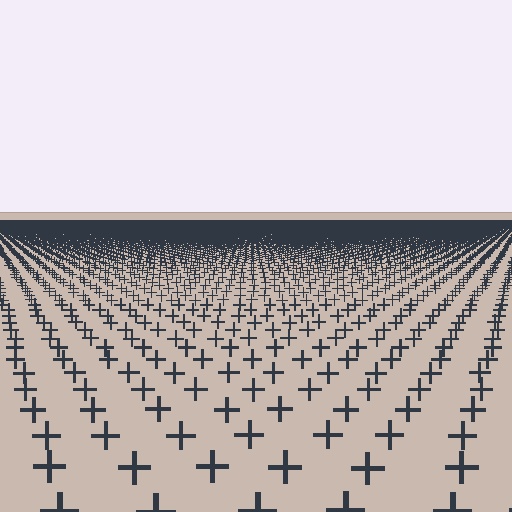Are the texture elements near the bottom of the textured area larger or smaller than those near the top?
Larger. Near the bottom, elements are closer to the viewer and appear at a bigger on-screen size.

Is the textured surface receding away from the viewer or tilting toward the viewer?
The surface is receding away from the viewer. Texture elements get smaller and denser toward the top.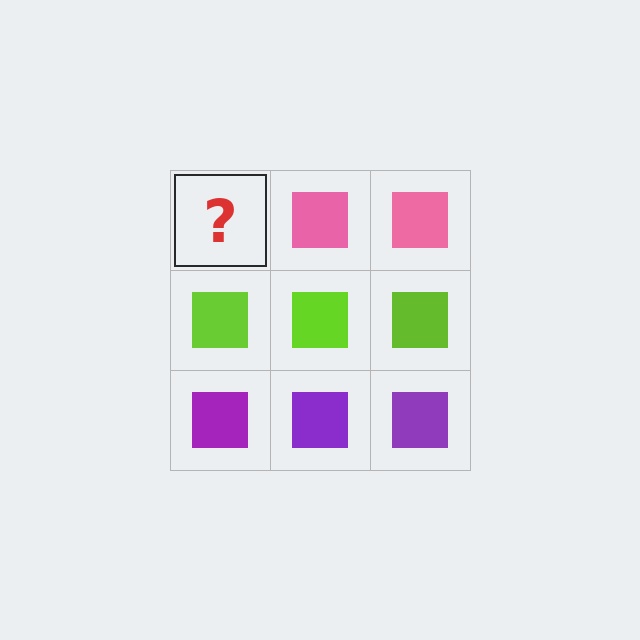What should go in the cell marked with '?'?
The missing cell should contain a pink square.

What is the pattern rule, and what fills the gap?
The rule is that each row has a consistent color. The gap should be filled with a pink square.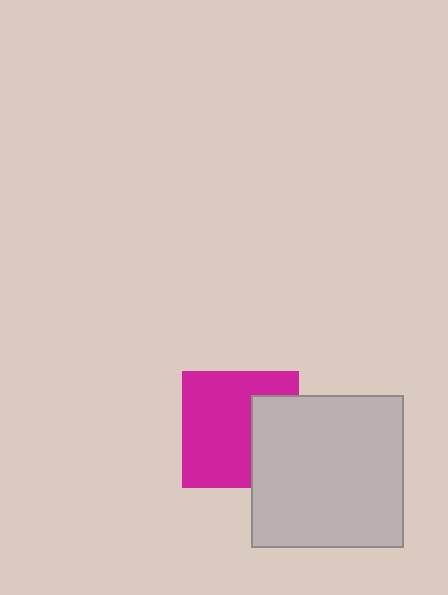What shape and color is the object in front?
The object in front is a light gray square.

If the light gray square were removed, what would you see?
You would see the complete magenta square.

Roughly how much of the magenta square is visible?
Most of it is visible (roughly 68%).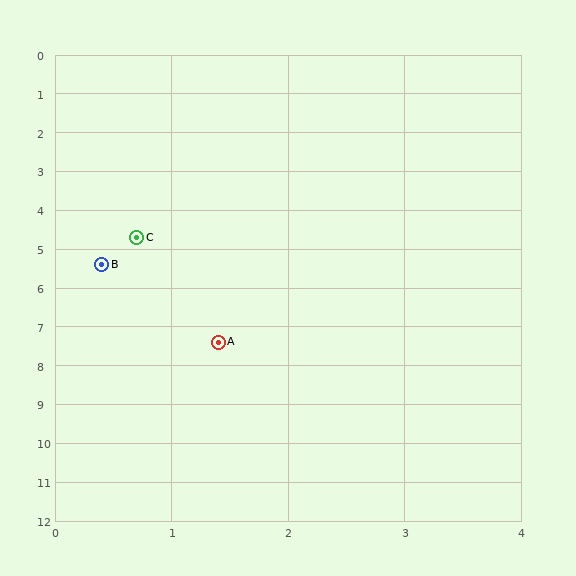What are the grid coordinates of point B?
Point B is at approximately (0.4, 5.4).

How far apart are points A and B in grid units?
Points A and B are about 2.2 grid units apart.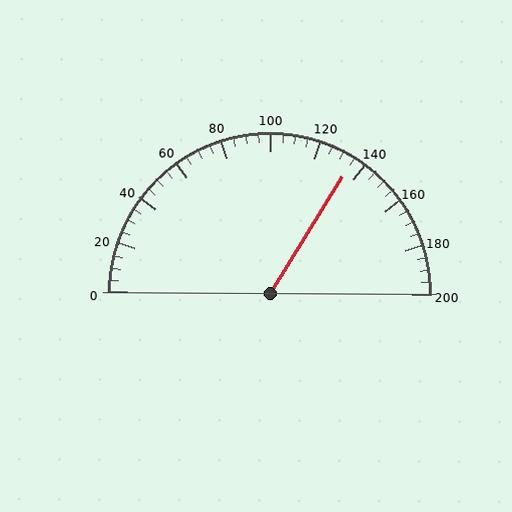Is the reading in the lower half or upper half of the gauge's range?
The reading is in the upper half of the range (0 to 200).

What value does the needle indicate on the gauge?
The needle indicates approximately 135.